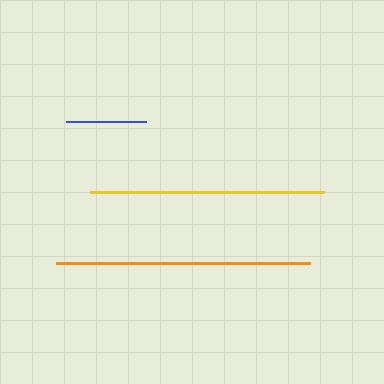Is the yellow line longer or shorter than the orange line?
The orange line is longer than the yellow line.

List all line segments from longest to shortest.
From longest to shortest: orange, yellow, blue.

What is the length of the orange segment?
The orange segment is approximately 254 pixels long.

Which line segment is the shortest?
The blue line is the shortest at approximately 80 pixels.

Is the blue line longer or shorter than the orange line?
The orange line is longer than the blue line.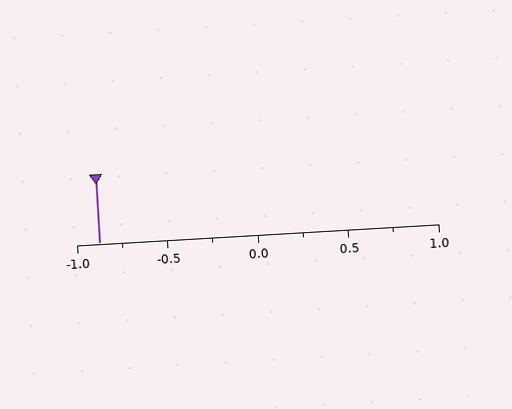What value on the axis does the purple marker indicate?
The marker indicates approximately -0.88.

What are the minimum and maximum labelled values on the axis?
The axis runs from -1.0 to 1.0.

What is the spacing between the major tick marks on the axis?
The major ticks are spaced 0.5 apart.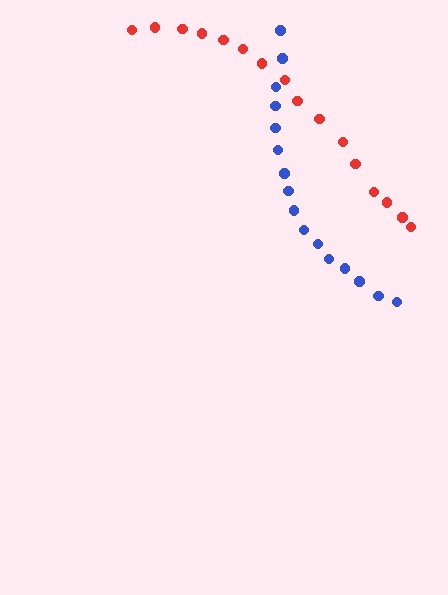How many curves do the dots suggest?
There are 2 distinct paths.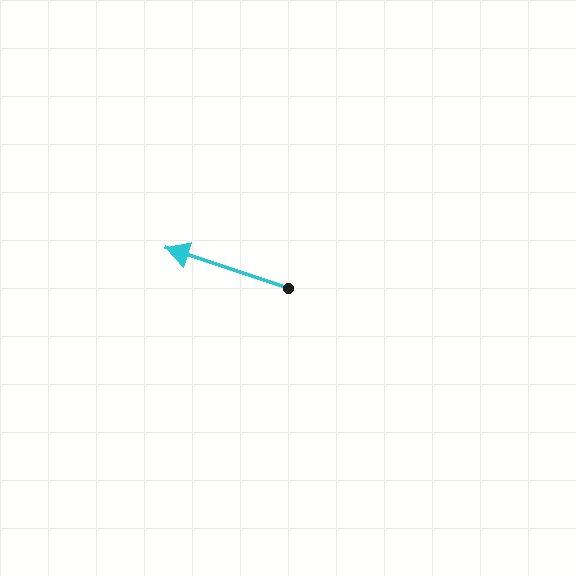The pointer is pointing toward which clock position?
Roughly 10 o'clock.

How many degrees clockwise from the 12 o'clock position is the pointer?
Approximately 288 degrees.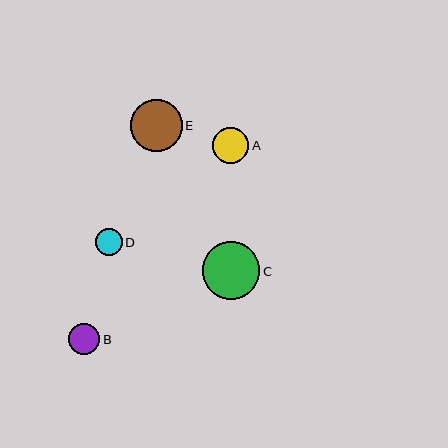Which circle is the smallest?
Circle D is the smallest with a size of approximately 26 pixels.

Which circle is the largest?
Circle C is the largest with a size of approximately 58 pixels.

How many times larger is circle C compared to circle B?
Circle C is approximately 1.8 times the size of circle B.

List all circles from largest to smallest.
From largest to smallest: C, E, A, B, D.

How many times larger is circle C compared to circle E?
Circle C is approximately 1.1 times the size of circle E.